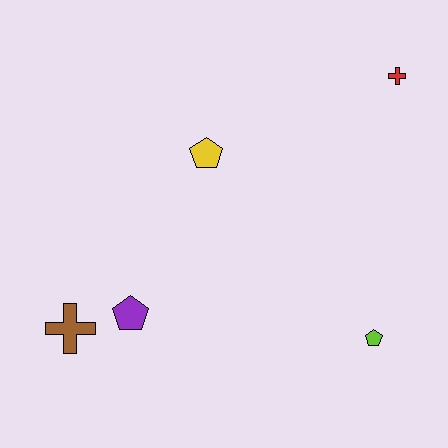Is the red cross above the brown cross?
Yes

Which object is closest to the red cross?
The yellow pentagon is closest to the red cross.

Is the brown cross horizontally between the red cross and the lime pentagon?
No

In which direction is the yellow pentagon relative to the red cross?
The yellow pentagon is to the left of the red cross.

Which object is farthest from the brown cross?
The red cross is farthest from the brown cross.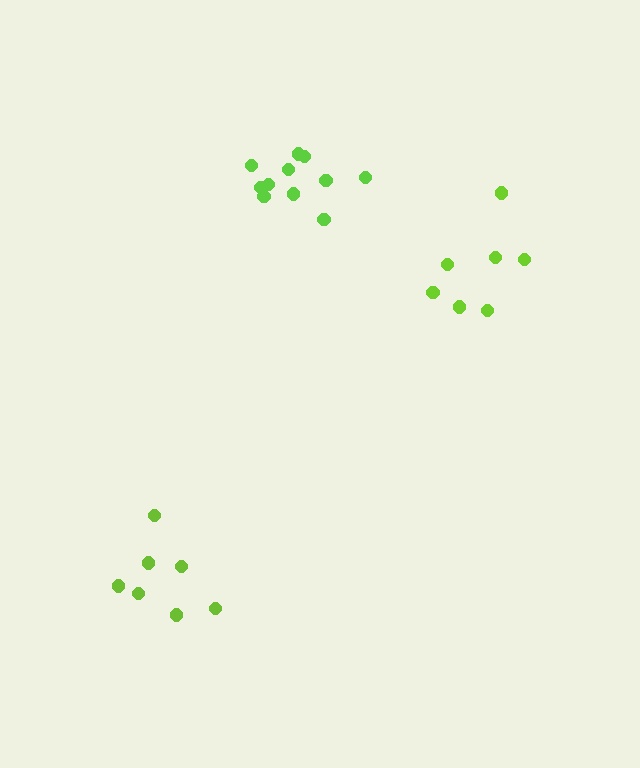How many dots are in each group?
Group 1: 7 dots, Group 2: 11 dots, Group 3: 7 dots (25 total).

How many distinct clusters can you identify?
There are 3 distinct clusters.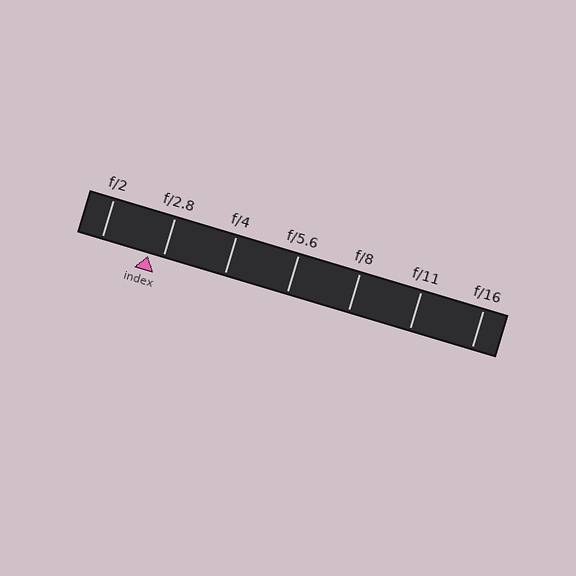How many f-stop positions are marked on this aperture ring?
There are 7 f-stop positions marked.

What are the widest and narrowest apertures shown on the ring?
The widest aperture shown is f/2 and the narrowest is f/16.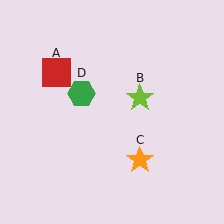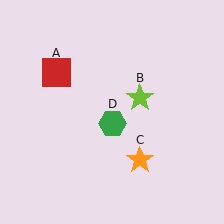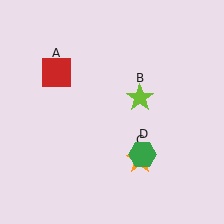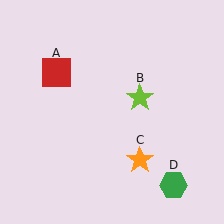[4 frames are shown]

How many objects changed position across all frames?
1 object changed position: green hexagon (object D).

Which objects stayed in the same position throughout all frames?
Red square (object A) and lime star (object B) and orange star (object C) remained stationary.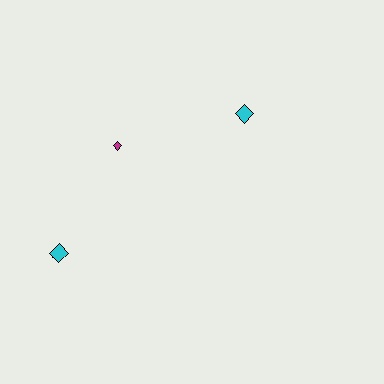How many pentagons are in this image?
There are no pentagons.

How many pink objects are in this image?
There are no pink objects.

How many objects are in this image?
There are 3 objects.